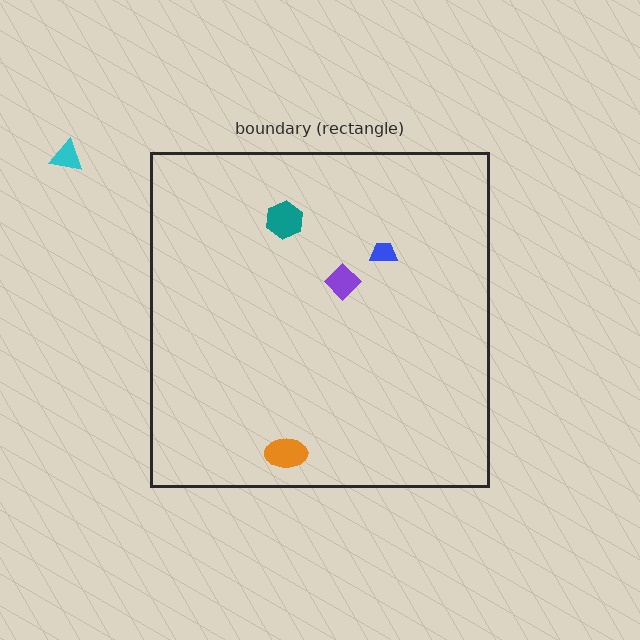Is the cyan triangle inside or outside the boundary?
Outside.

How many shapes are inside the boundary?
4 inside, 1 outside.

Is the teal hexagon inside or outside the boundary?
Inside.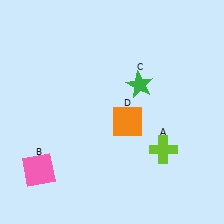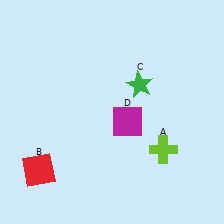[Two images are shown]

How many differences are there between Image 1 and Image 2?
There are 2 differences between the two images.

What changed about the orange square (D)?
In Image 1, D is orange. In Image 2, it changed to magenta.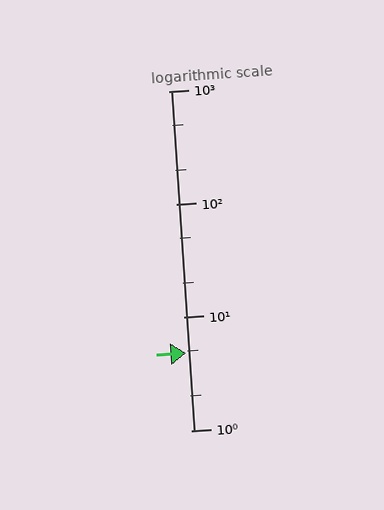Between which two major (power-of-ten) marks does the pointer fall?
The pointer is between 1 and 10.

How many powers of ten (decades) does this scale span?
The scale spans 3 decades, from 1 to 1000.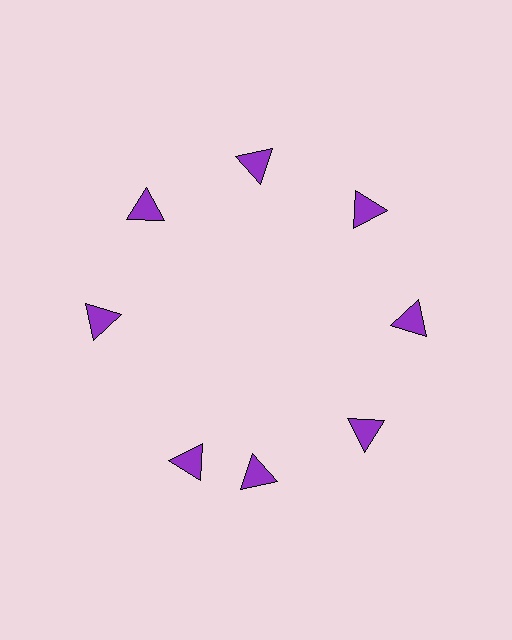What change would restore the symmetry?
The symmetry would be restored by rotating it back into even spacing with its neighbors so that all 8 triangles sit at equal angles and equal distance from the center.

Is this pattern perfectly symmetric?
No. The 8 purple triangles are arranged in a ring, but one element near the 8 o'clock position is rotated out of alignment along the ring, breaking the 8-fold rotational symmetry.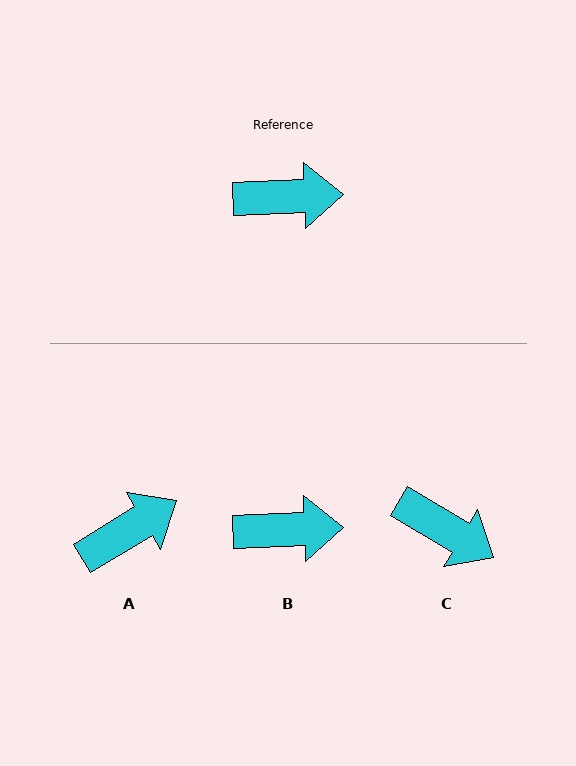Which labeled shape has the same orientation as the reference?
B.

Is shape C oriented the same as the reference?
No, it is off by about 33 degrees.